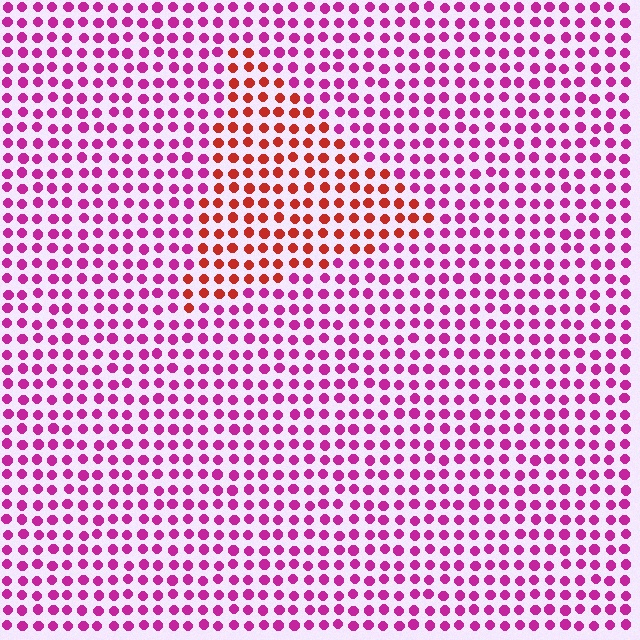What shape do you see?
I see a triangle.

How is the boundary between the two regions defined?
The boundary is defined purely by a slight shift in hue (about 48 degrees). Spacing, size, and orientation are identical on both sides.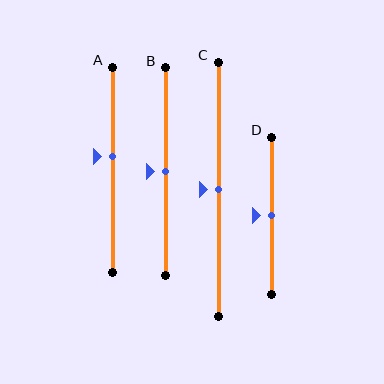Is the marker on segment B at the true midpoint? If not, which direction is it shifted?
Yes, the marker on segment B is at the true midpoint.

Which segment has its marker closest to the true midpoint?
Segment B has its marker closest to the true midpoint.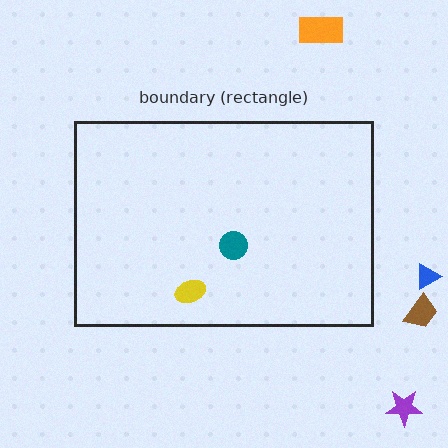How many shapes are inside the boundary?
2 inside, 4 outside.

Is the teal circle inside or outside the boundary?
Inside.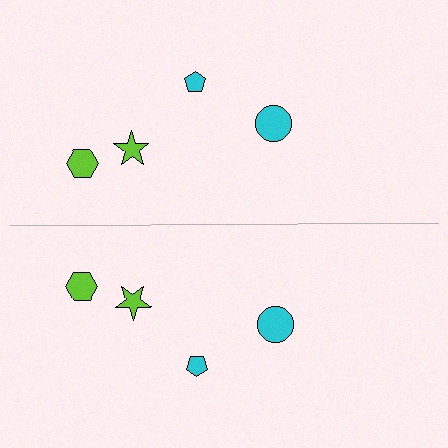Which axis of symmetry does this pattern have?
The pattern has a horizontal axis of symmetry running through the center of the image.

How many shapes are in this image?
There are 8 shapes in this image.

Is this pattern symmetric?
Yes, this pattern has bilateral (reflection) symmetry.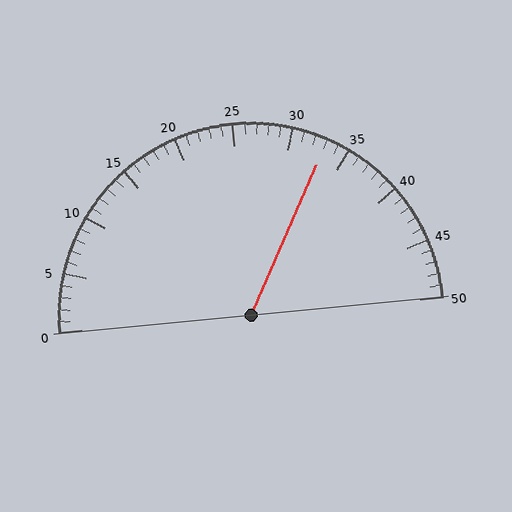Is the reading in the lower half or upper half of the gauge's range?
The reading is in the upper half of the range (0 to 50).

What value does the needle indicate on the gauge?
The needle indicates approximately 33.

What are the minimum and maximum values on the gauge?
The gauge ranges from 0 to 50.